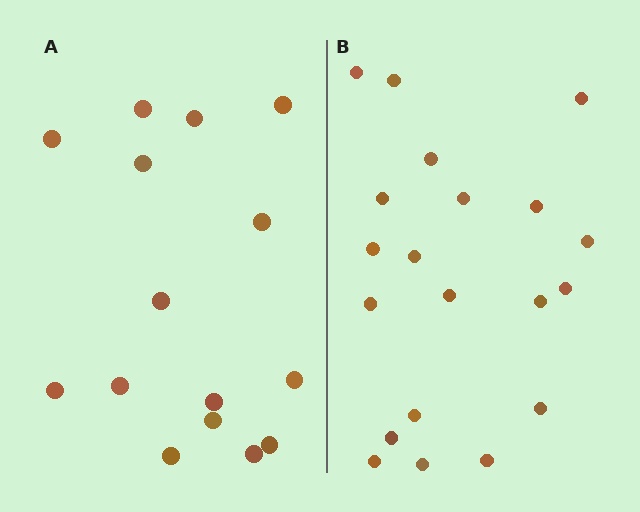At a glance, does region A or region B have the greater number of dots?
Region B (the right region) has more dots.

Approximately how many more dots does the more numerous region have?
Region B has about 5 more dots than region A.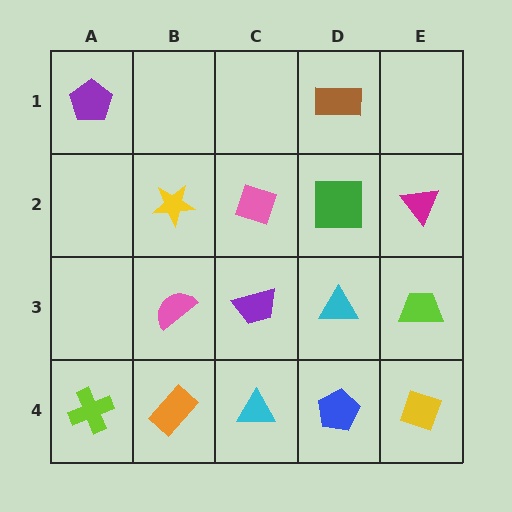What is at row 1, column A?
A purple pentagon.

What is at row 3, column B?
A pink semicircle.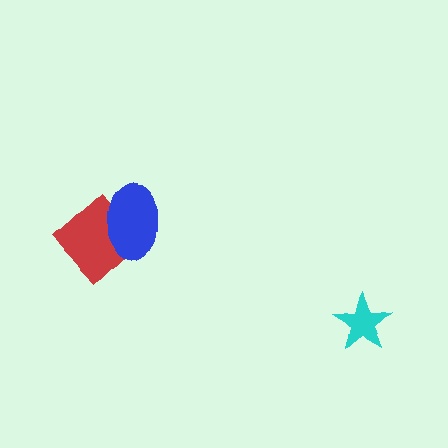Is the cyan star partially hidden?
No, no other shape covers it.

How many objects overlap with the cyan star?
0 objects overlap with the cyan star.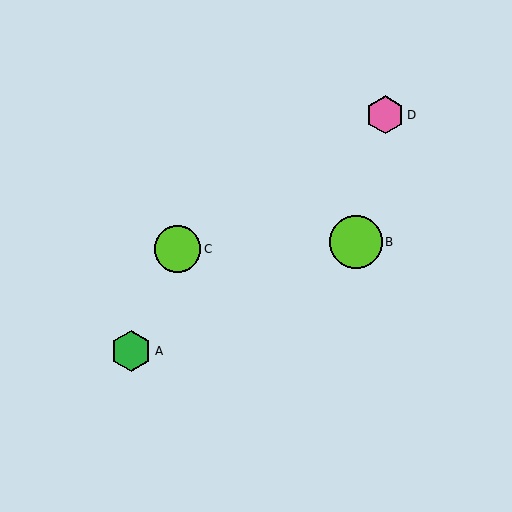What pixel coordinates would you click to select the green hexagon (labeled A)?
Click at (131, 351) to select the green hexagon A.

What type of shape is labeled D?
Shape D is a pink hexagon.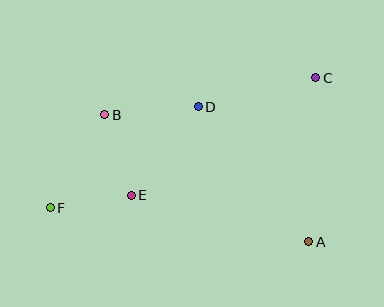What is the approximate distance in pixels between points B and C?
The distance between B and C is approximately 214 pixels.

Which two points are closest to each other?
Points E and F are closest to each other.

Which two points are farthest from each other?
Points C and F are farthest from each other.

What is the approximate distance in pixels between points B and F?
The distance between B and F is approximately 108 pixels.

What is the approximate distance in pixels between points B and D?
The distance between B and D is approximately 94 pixels.